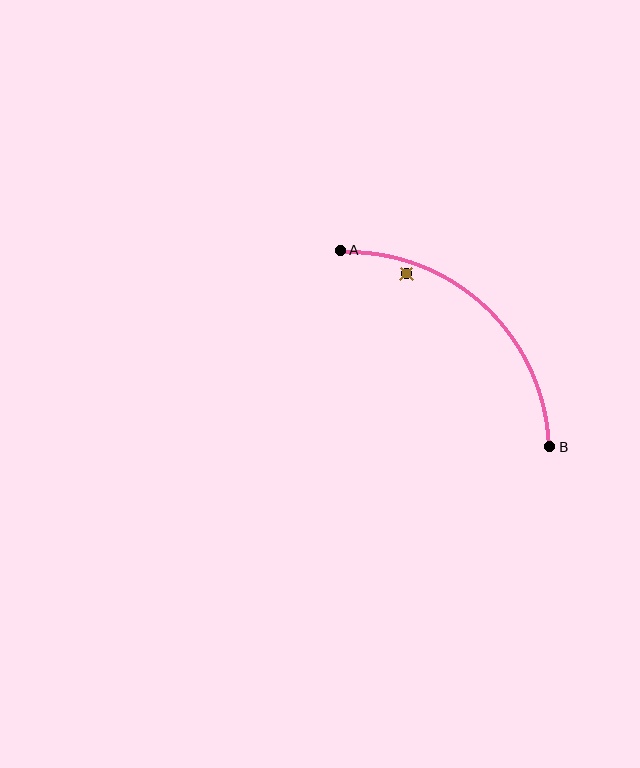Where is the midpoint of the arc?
The arc midpoint is the point on the curve farthest from the straight line joining A and B. It sits above and to the right of that line.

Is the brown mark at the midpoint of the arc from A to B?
No — the brown mark does not lie on the arc at all. It sits slightly inside the curve.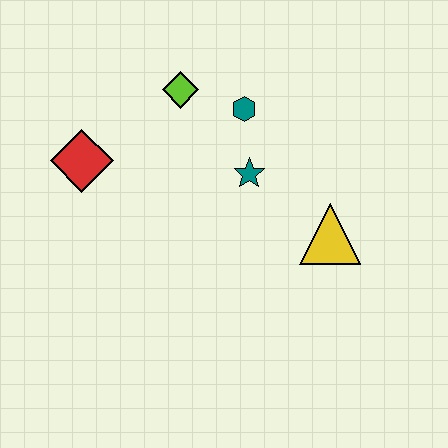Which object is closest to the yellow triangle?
The teal star is closest to the yellow triangle.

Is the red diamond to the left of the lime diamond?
Yes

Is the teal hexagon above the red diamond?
Yes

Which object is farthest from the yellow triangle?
The red diamond is farthest from the yellow triangle.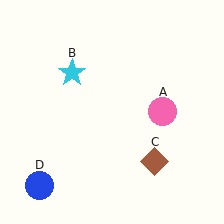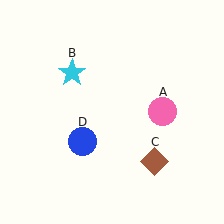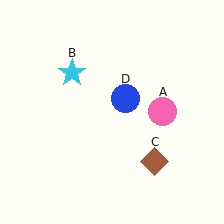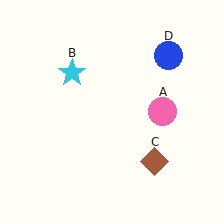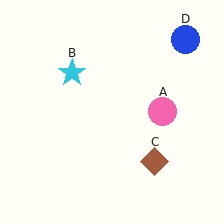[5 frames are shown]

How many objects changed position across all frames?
1 object changed position: blue circle (object D).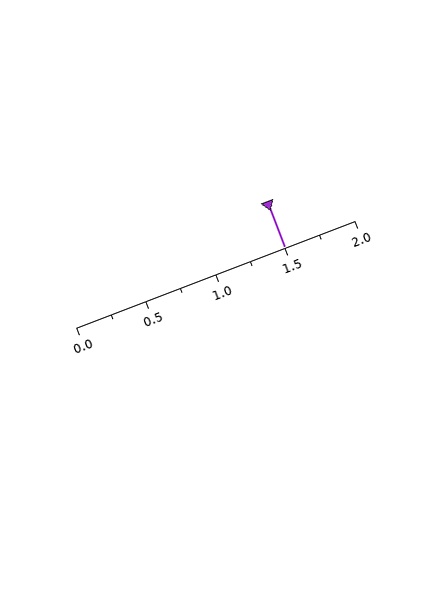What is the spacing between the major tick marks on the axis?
The major ticks are spaced 0.5 apart.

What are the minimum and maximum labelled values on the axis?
The axis runs from 0.0 to 2.0.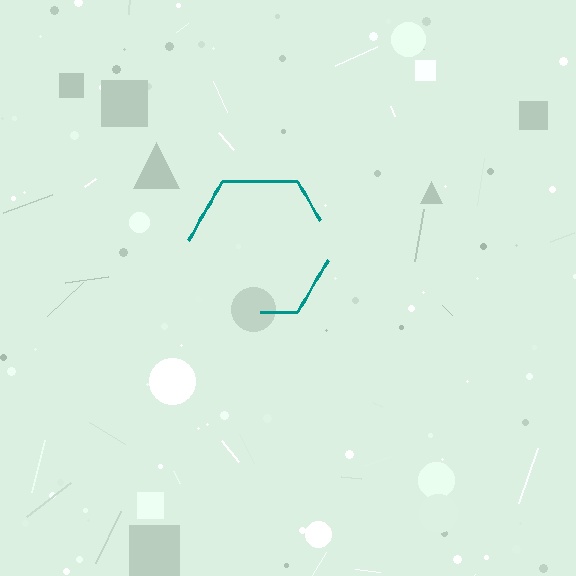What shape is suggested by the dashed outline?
The dashed outline suggests a hexagon.